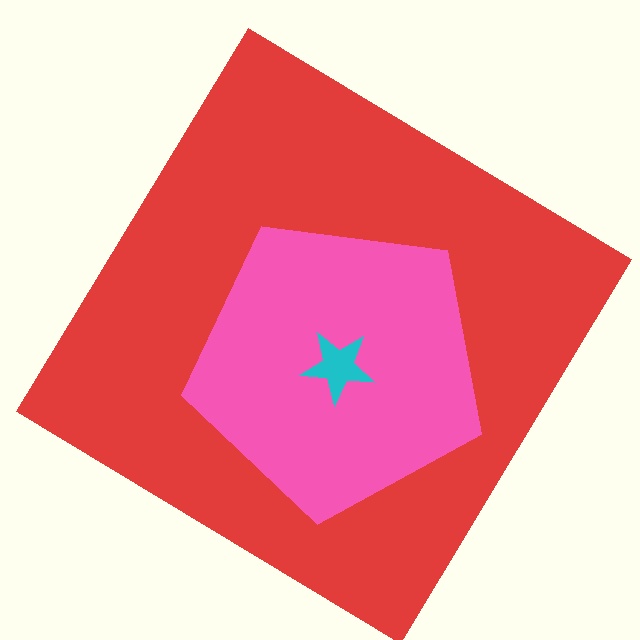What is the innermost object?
The cyan star.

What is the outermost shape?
The red diamond.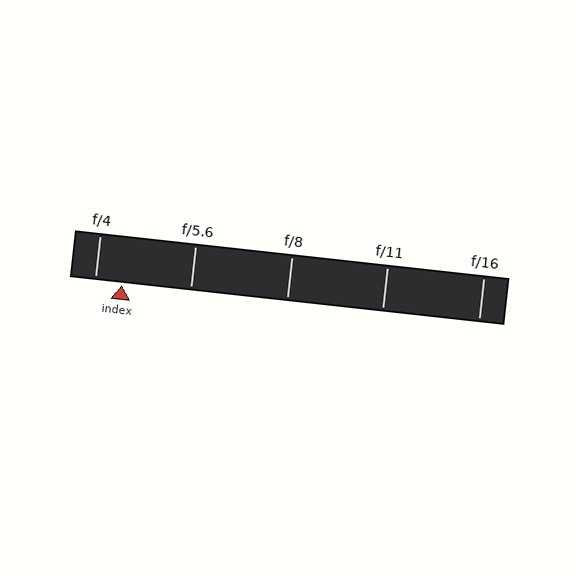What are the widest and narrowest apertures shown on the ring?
The widest aperture shown is f/4 and the narrowest is f/16.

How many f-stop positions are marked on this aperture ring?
There are 5 f-stop positions marked.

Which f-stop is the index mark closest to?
The index mark is closest to f/4.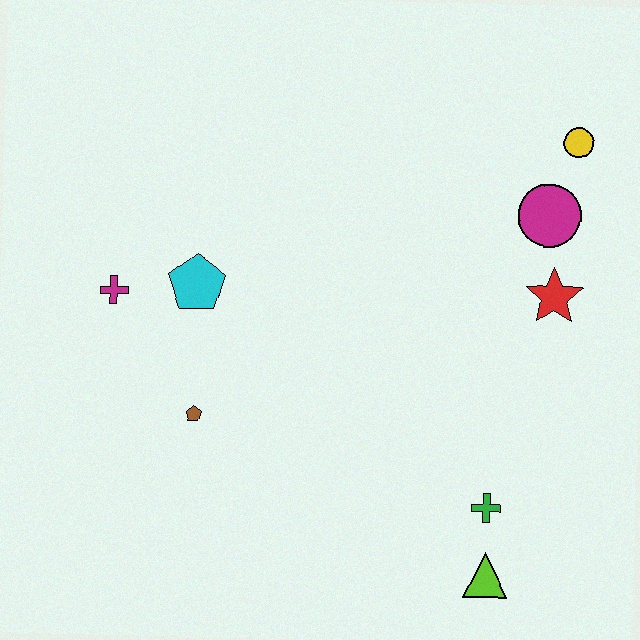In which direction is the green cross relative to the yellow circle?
The green cross is below the yellow circle.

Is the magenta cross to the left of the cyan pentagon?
Yes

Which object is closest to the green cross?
The lime triangle is closest to the green cross.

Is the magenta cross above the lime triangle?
Yes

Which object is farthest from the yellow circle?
The magenta cross is farthest from the yellow circle.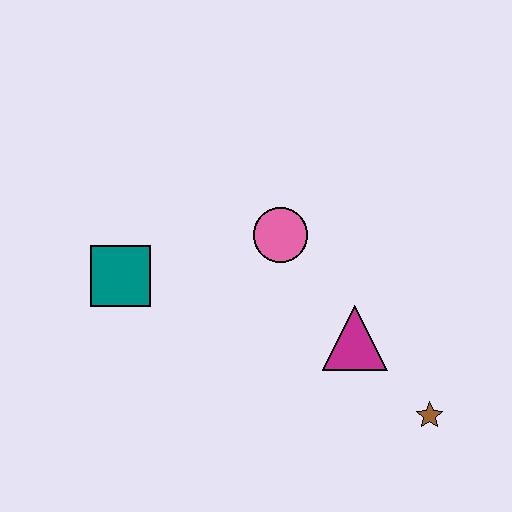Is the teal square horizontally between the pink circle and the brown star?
No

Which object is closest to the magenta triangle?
The brown star is closest to the magenta triangle.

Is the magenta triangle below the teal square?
Yes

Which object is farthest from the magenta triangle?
The teal square is farthest from the magenta triangle.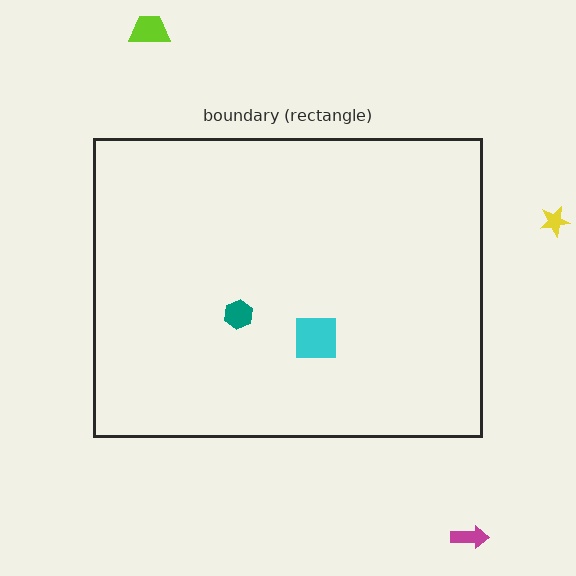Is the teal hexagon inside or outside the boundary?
Inside.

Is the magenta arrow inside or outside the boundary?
Outside.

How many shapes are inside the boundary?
2 inside, 3 outside.